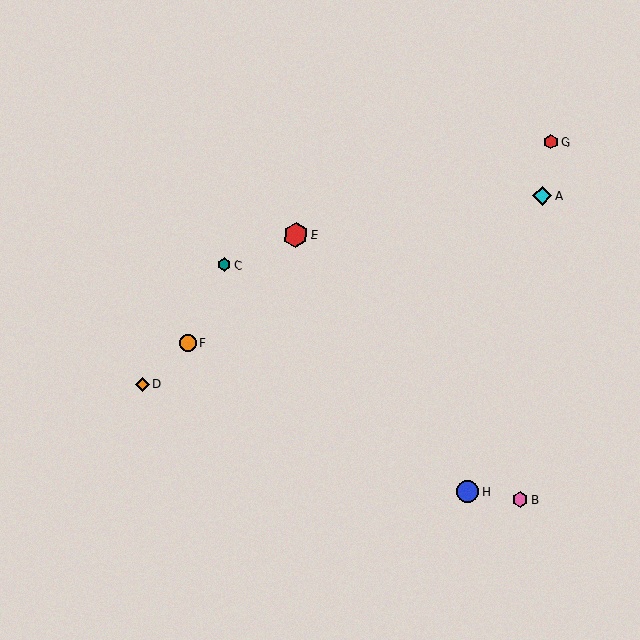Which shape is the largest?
The red hexagon (labeled E) is the largest.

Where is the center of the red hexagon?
The center of the red hexagon is at (551, 142).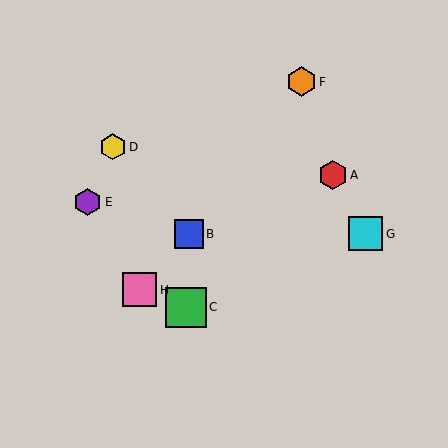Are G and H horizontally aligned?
No, G is at y≈234 and H is at y≈290.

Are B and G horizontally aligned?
Yes, both are at y≈234.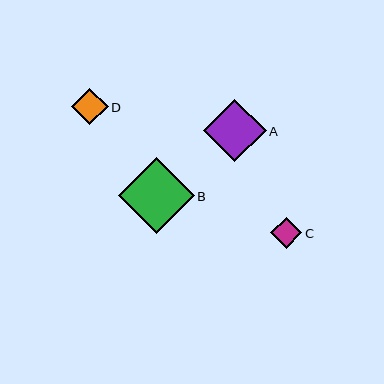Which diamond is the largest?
Diamond B is the largest with a size of approximately 75 pixels.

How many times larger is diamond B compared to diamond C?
Diamond B is approximately 2.4 times the size of diamond C.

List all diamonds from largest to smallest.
From largest to smallest: B, A, D, C.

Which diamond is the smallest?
Diamond C is the smallest with a size of approximately 31 pixels.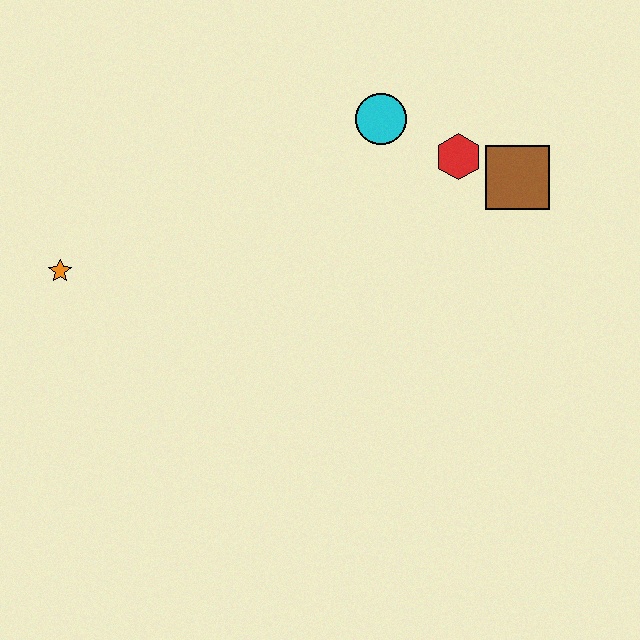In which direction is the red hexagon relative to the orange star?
The red hexagon is to the right of the orange star.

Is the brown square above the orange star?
Yes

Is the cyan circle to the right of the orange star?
Yes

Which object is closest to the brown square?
The red hexagon is closest to the brown square.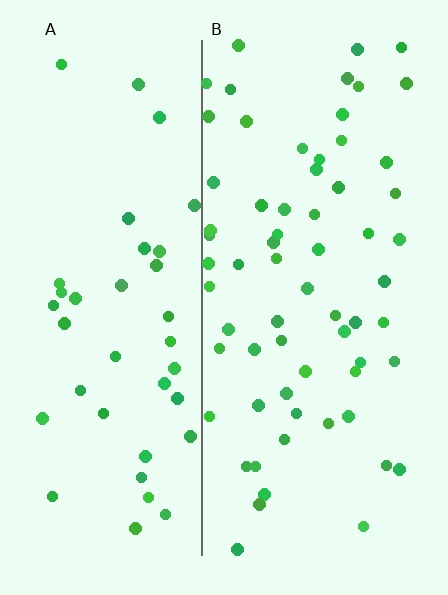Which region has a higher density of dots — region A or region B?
B (the right).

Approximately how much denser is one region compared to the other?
Approximately 1.6× — region B over region A.